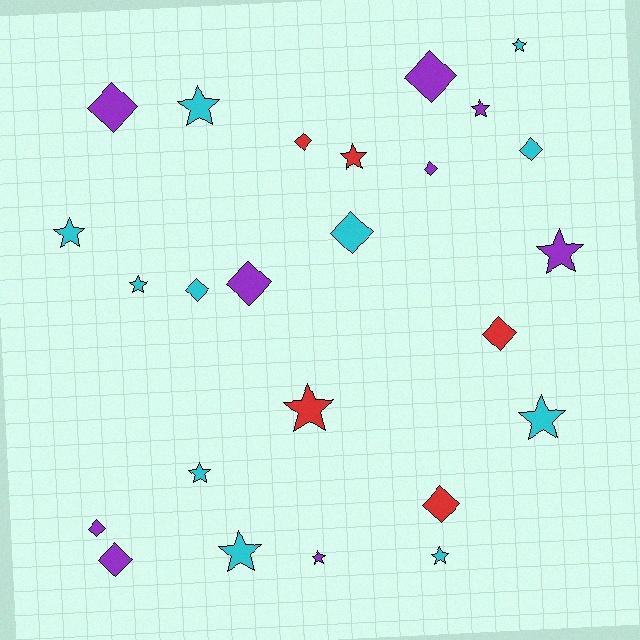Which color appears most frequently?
Cyan, with 11 objects.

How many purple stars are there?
There are 3 purple stars.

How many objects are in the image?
There are 25 objects.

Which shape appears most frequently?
Star, with 13 objects.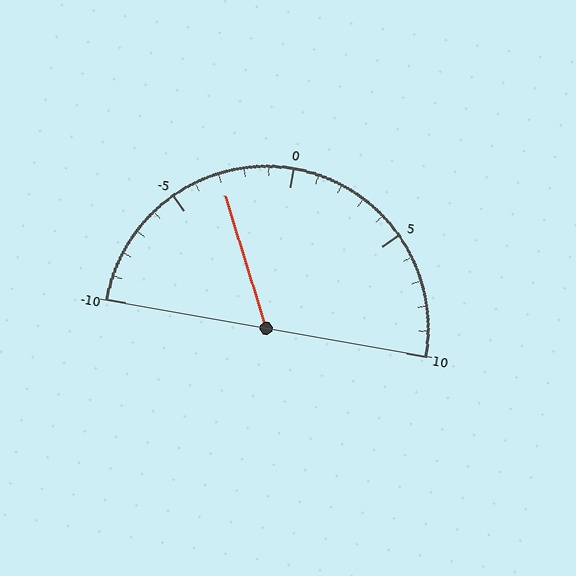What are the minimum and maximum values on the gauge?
The gauge ranges from -10 to 10.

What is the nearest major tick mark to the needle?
The nearest major tick mark is -5.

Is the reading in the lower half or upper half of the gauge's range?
The reading is in the lower half of the range (-10 to 10).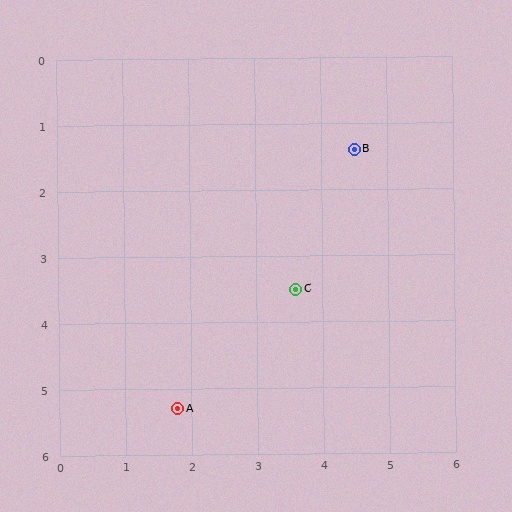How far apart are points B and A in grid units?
Points B and A are about 4.7 grid units apart.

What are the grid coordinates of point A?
Point A is at approximately (1.8, 5.3).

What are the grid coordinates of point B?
Point B is at approximately (4.5, 1.4).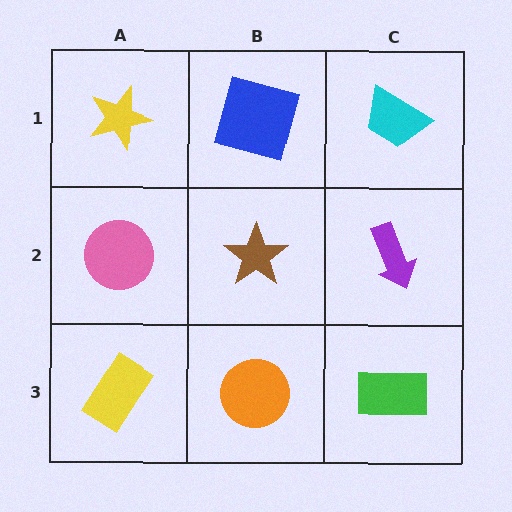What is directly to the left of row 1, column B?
A yellow star.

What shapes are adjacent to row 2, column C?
A cyan trapezoid (row 1, column C), a green rectangle (row 3, column C), a brown star (row 2, column B).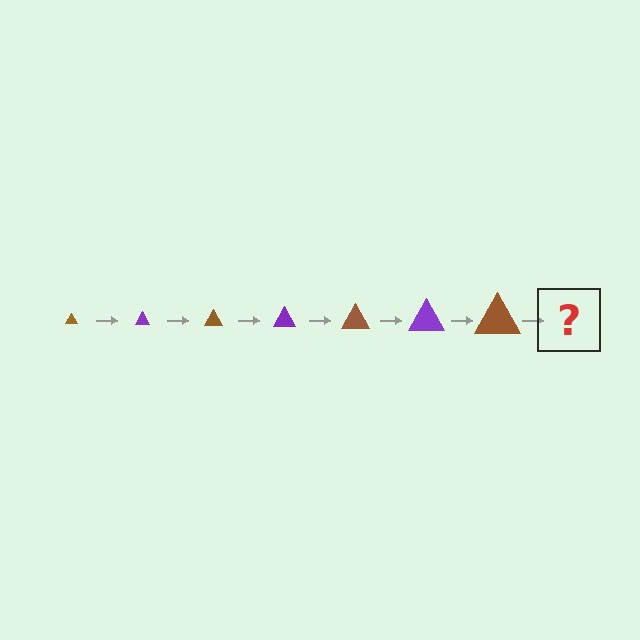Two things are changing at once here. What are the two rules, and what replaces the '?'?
The two rules are that the triangle grows larger each step and the color cycles through brown and purple. The '?' should be a purple triangle, larger than the previous one.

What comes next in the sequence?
The next element should be a purple triangle, larger than the previous one.